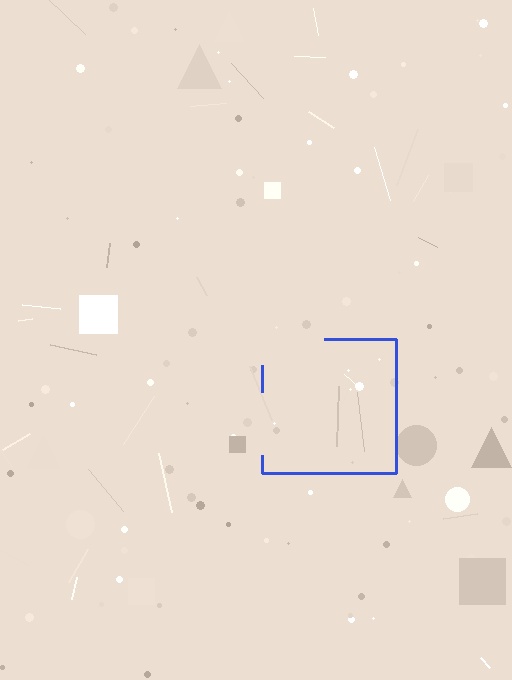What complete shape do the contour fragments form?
The contour fragments form a square.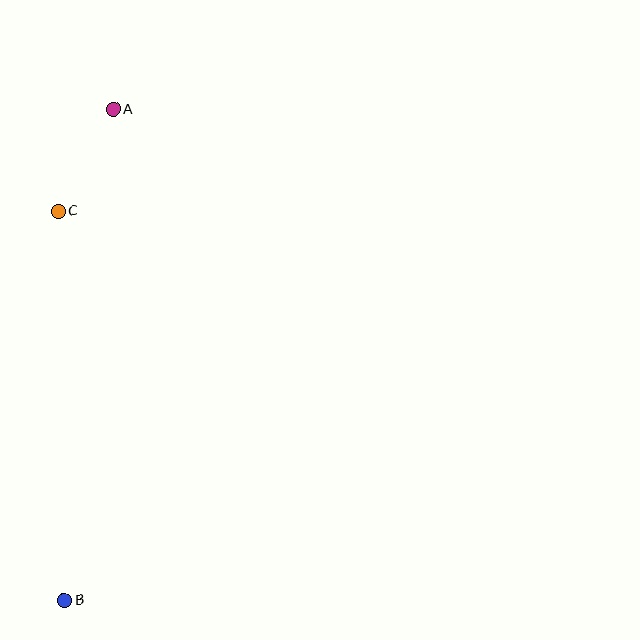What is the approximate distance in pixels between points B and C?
The distance between B and C is approximately 389 pixels.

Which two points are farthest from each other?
Points A and B are farthest from each other.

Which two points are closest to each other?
Points A and C are closest to each other.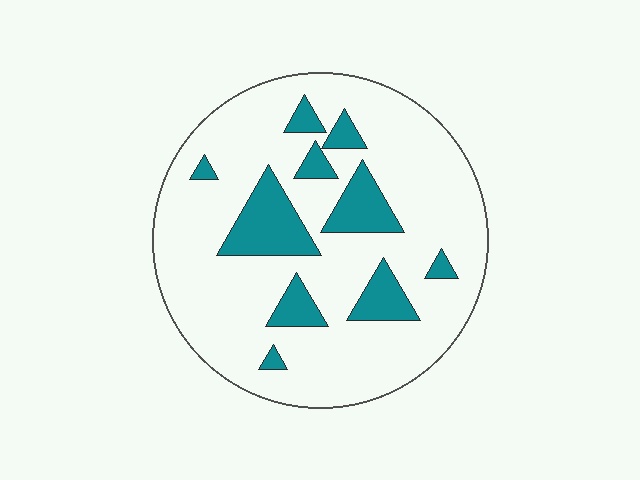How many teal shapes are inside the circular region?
10.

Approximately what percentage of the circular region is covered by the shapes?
Approximately 20%.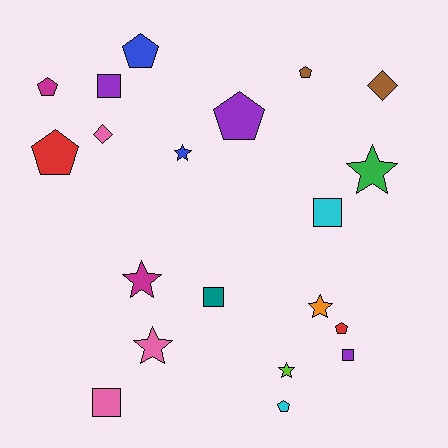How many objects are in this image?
There are 20 objects.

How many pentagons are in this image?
There are 7 pentagons.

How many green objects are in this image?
There is 1 green object.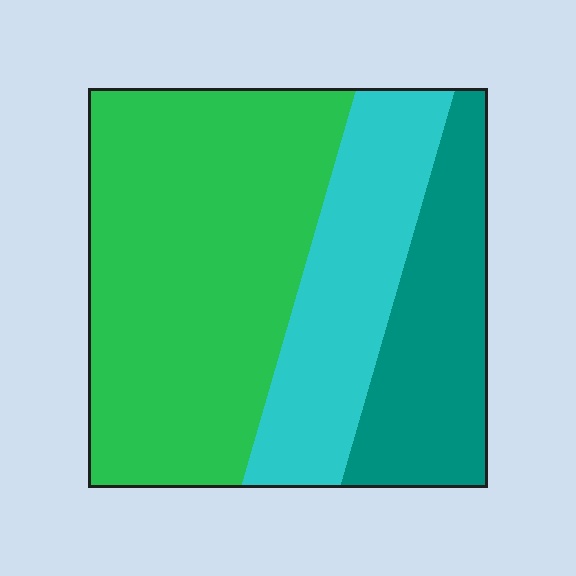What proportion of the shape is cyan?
Cyan takes up about one quarter (1/4) of the shape.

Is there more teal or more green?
Green.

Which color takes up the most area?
Green, at roughly 55%.